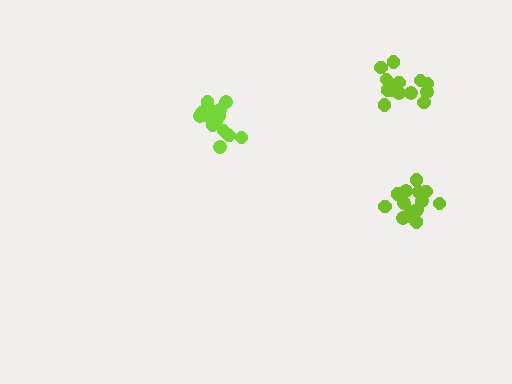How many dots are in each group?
Group 1: 13 dots, Group 2: 17 dots, Group 3: 15 dots (45 total).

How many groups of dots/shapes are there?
There are 3 groups.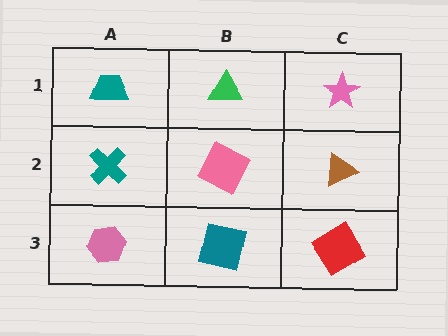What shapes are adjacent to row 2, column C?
A pink star (row 1, column C), a red diamond (row 3, column C), a pink square (row 2, column B).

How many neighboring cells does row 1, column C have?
2.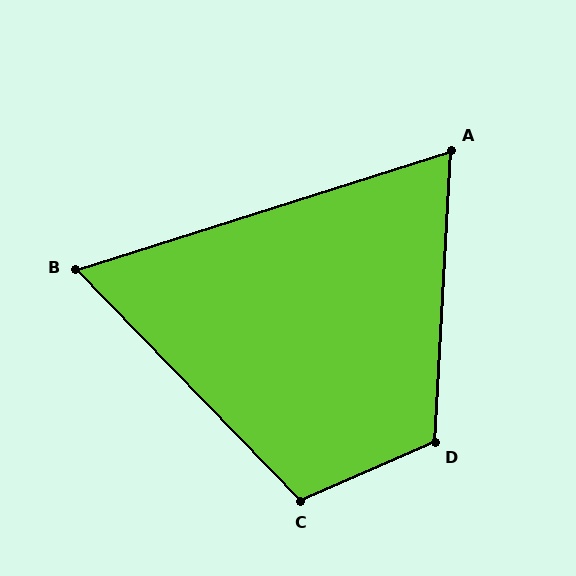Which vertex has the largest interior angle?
D, at approximately 117 degrees.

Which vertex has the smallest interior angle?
B, at approximately 63 degrees.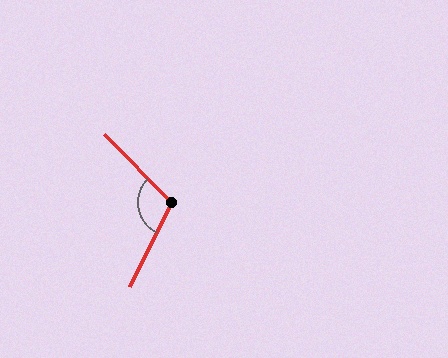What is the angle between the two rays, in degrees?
Approximately 109 degrees.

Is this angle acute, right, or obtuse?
It is obtuse.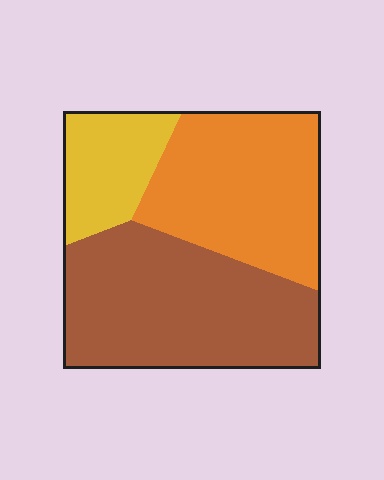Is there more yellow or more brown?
Brown.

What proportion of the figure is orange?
Orange covers about 35% of the figure.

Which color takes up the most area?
Brown, at roughly 45%.